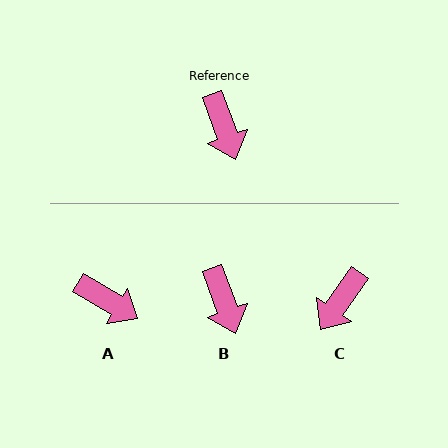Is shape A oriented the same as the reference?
No, it is off by about 39 degrees.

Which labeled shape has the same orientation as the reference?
B.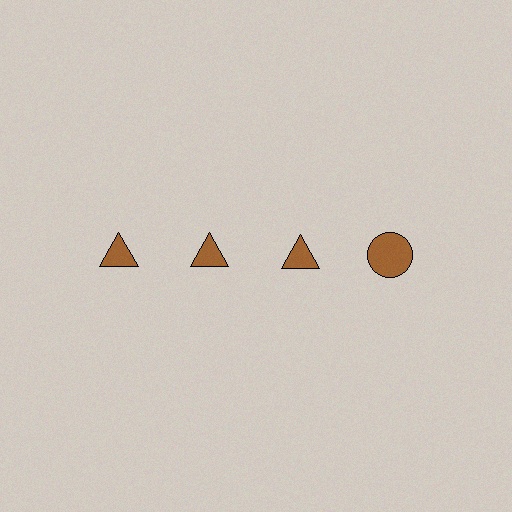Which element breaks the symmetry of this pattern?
The brown circle in the top row, second from right column breaks the symmetry. All other shapes are brown triangles.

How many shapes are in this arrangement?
There are 4 shapes arranged in a grid pattern.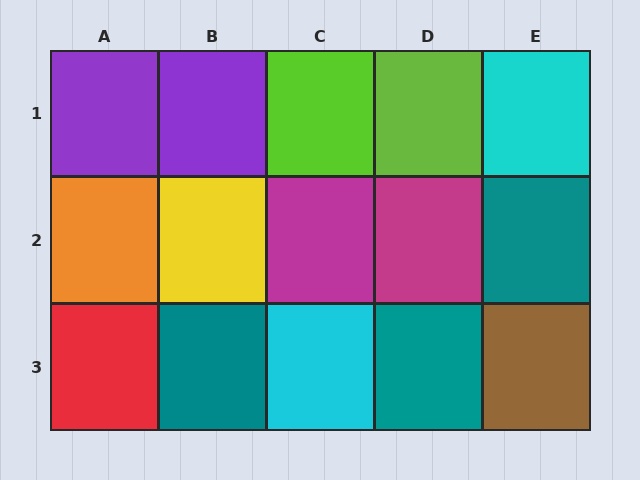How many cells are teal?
3 cells are teal.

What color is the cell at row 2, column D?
Magenta.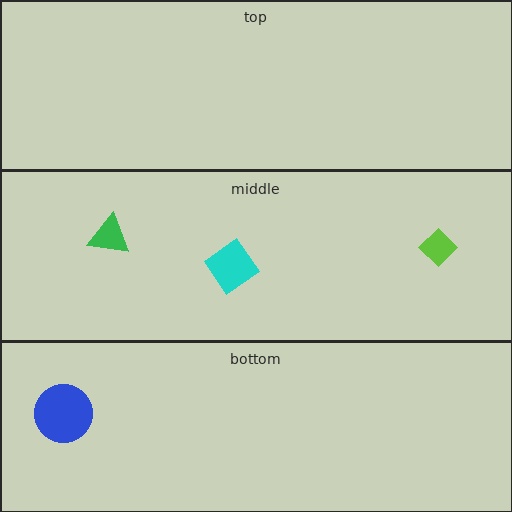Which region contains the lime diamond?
The middle region.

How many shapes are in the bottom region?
1.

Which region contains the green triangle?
The middle region.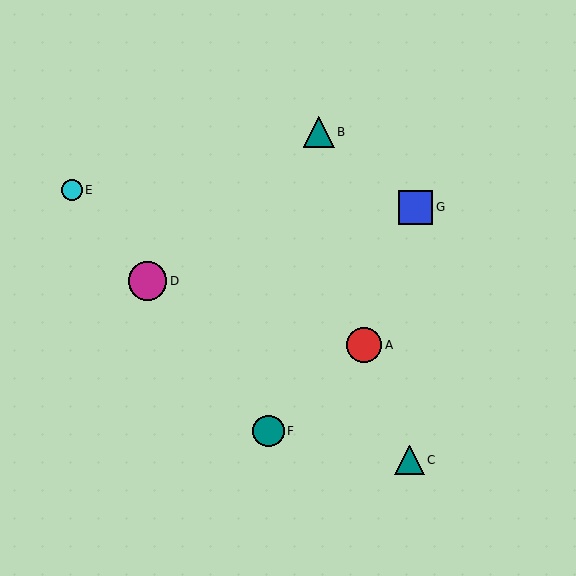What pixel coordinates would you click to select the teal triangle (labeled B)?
Click at (319, 132) to select the teal triangle B.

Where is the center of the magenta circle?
The center of the magenta circle is at (147, 281).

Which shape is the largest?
The magenta circle (labeled D) is the largest.